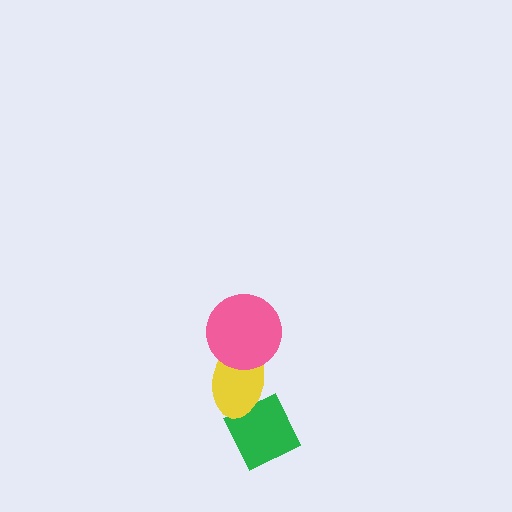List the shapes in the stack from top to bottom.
From top to bottom: the pink circle, the yellow ellipse, the green diamond.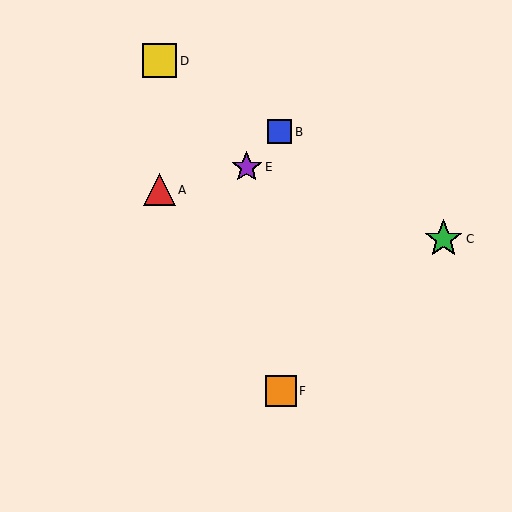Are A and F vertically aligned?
No, A is at x≈159 and F is at x≈281.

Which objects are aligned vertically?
Objects A, D are aligned vertically.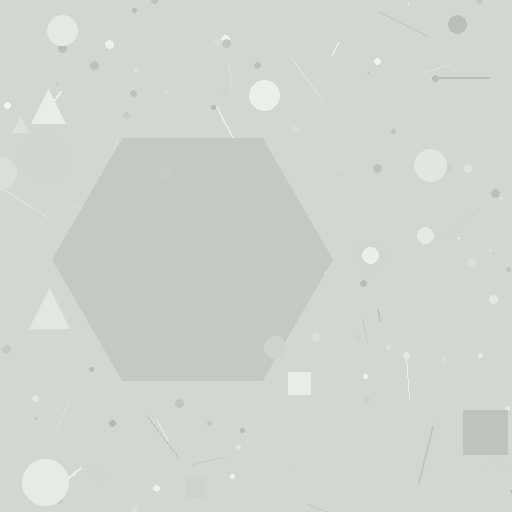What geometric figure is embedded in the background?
A hexagon is embedded in the background.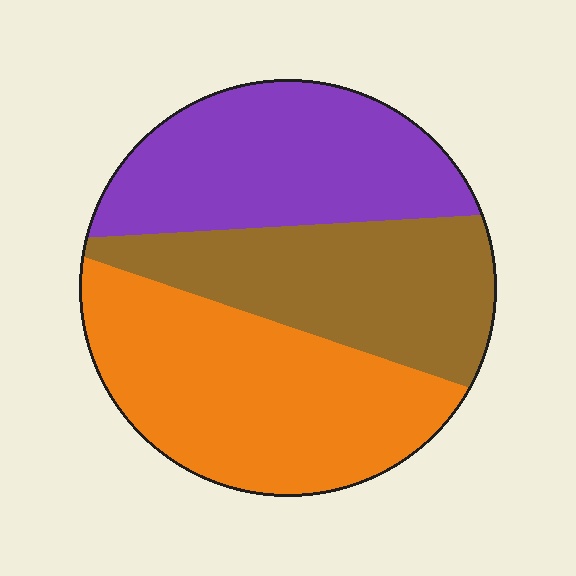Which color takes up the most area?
Orange, at roughly 40%.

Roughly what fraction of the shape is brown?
Brown covers about 30% of the shape.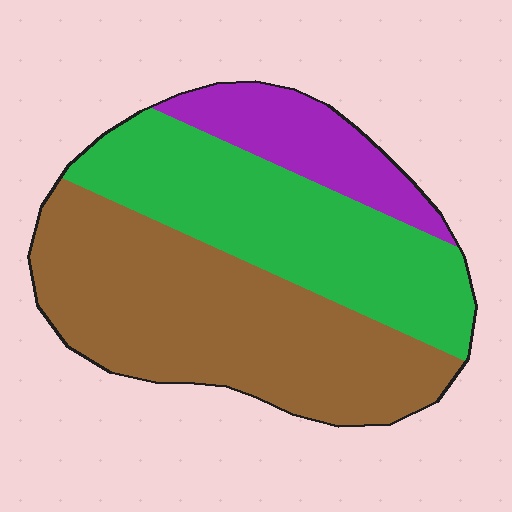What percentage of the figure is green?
Green covers around 35% of the figure.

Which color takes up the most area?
Brown, at roughly 50%.